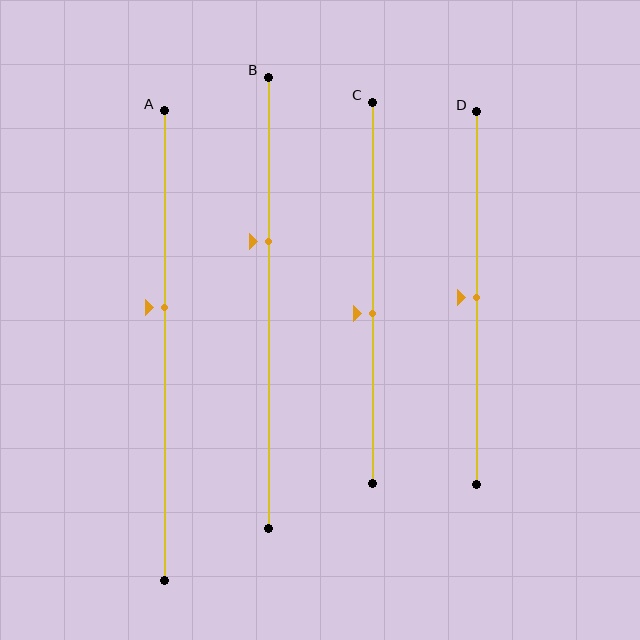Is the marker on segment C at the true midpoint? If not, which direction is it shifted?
No, the marker on segment C is shifted downward by about 5% of the segment length.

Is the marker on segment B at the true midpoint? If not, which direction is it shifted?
No, the marker on segment B is shifted upward by about 14% of the segment length.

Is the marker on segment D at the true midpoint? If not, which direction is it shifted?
Yes, the marker on segment D is at the true midpoint.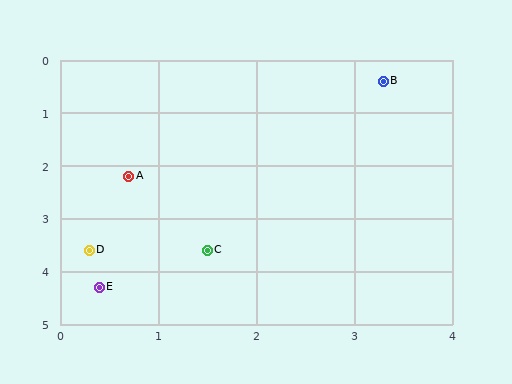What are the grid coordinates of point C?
Point C is at approximately (1.5, 3.6).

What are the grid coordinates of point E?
Point E is at approximately (0.4, 4.3).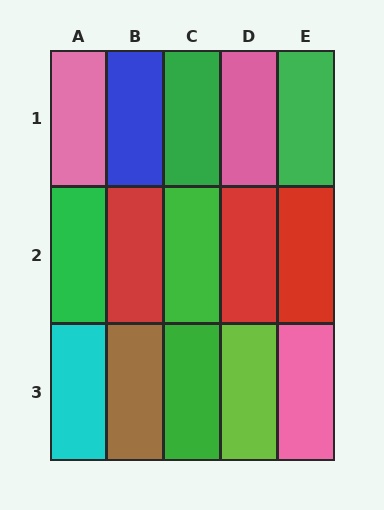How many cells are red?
3 cells are red.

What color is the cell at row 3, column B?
Brown.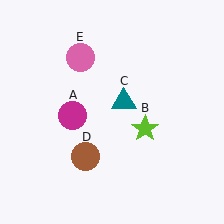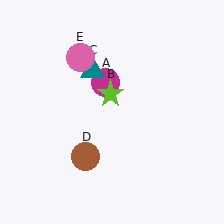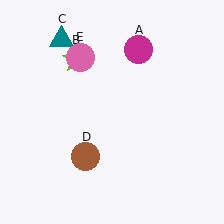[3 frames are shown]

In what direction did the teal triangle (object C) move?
The teal triangle (object C) moved up and to the left.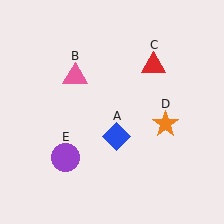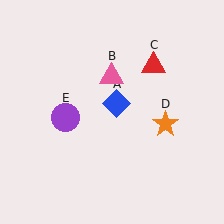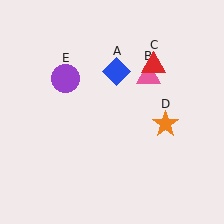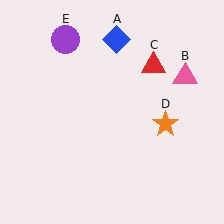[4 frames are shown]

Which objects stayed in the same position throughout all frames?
Red triangle (object C) and orange star (object D) remained stationary.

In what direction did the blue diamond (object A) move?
The blue diamond (object A) moved up.